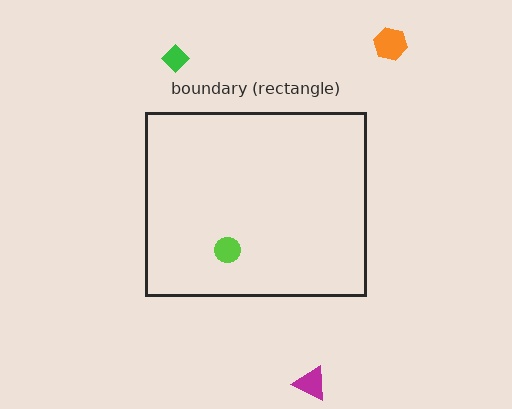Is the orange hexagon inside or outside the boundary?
Outside.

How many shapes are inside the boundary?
1 inside, 3 outside.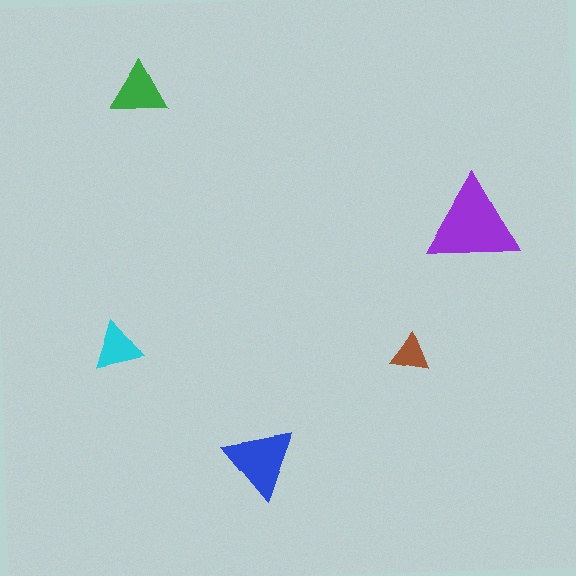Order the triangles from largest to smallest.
the purple one, the blue one, the green one, the cyan one, the brown one.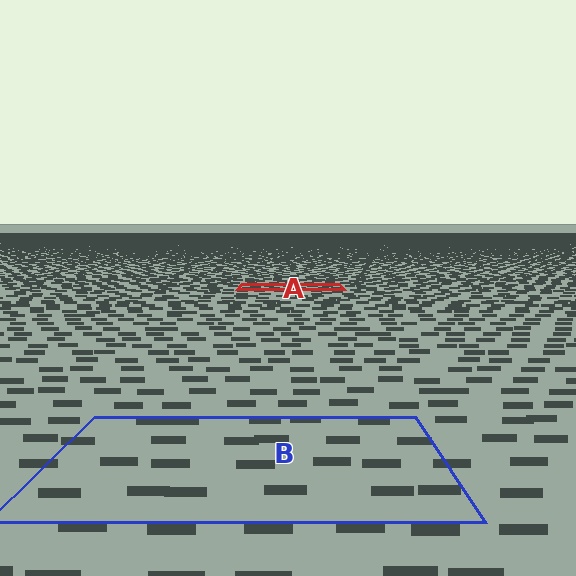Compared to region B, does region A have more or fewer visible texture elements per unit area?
Region A has more texture elements per unit area — they are packed more densely because it is farther away.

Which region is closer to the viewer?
Region B is closer. The texture elements there are larger and more spread out.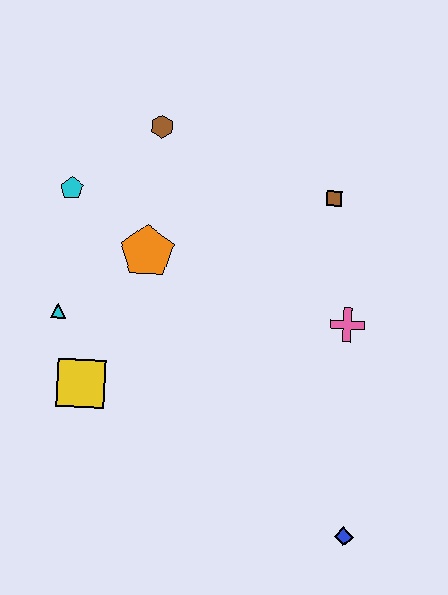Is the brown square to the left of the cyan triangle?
No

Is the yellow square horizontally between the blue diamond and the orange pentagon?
No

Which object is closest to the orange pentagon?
The cyan pentagon is closest to the orange pentagon.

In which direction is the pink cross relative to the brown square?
The pink cross is below the brown square.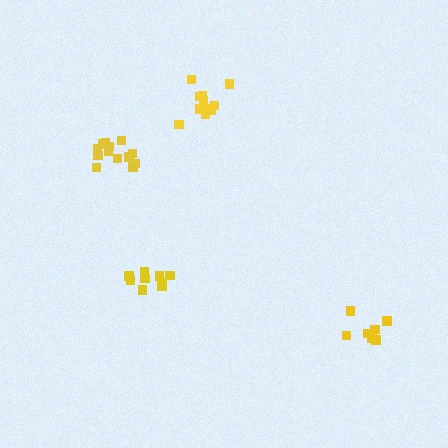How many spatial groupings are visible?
There are 4 spatial groupings.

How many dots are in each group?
Group 1: 11 dots, Group 2: 7 dots, Group 3: 9 dots, Group 4: 13 dots (40 total).